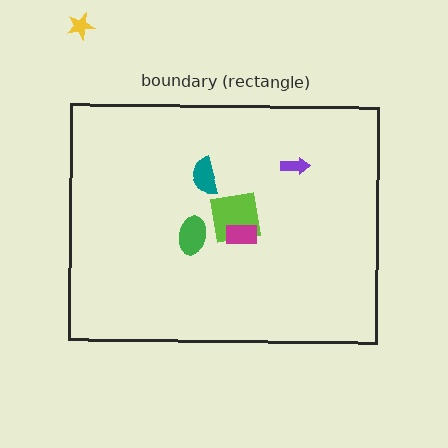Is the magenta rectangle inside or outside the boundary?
Inside.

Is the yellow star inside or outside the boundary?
Outside.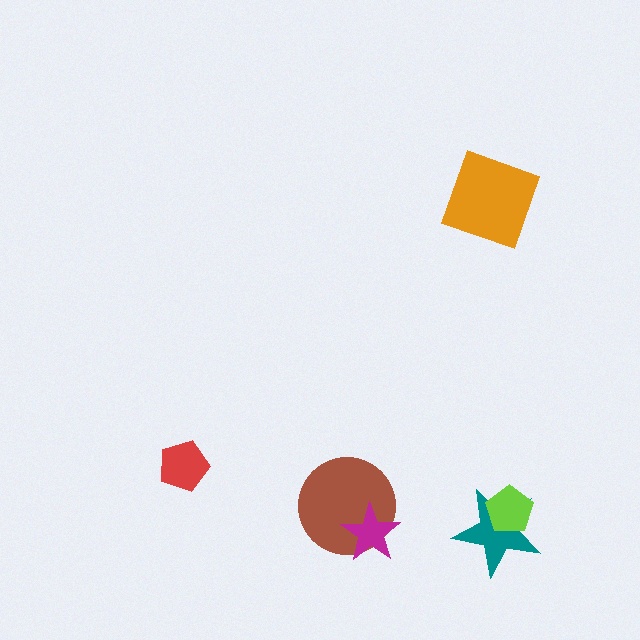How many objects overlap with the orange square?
0 objects overlap with the orange square.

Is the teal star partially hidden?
Yes, it is partially covered by another shape.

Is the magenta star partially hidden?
No, no other shape covers it.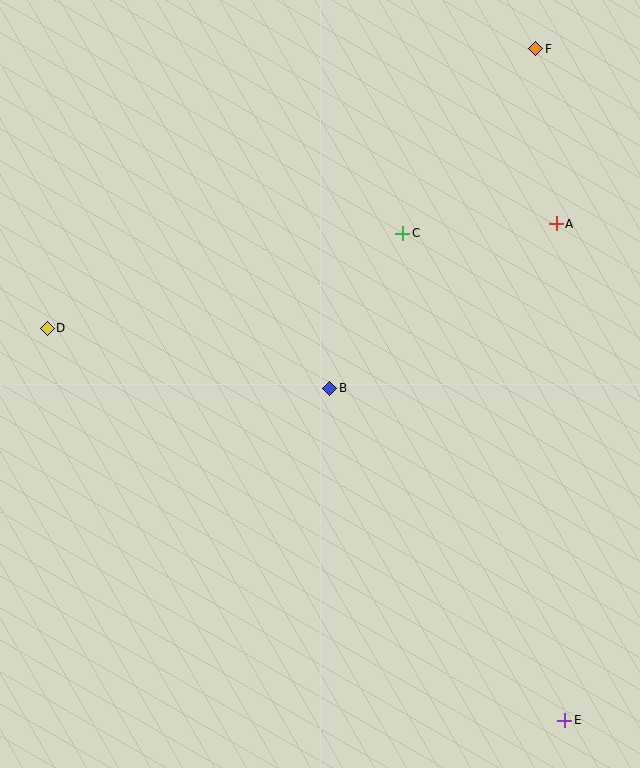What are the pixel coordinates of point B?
Point B is at (330, 388).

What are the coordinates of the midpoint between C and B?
The midpoint between C and B is at (366, 311).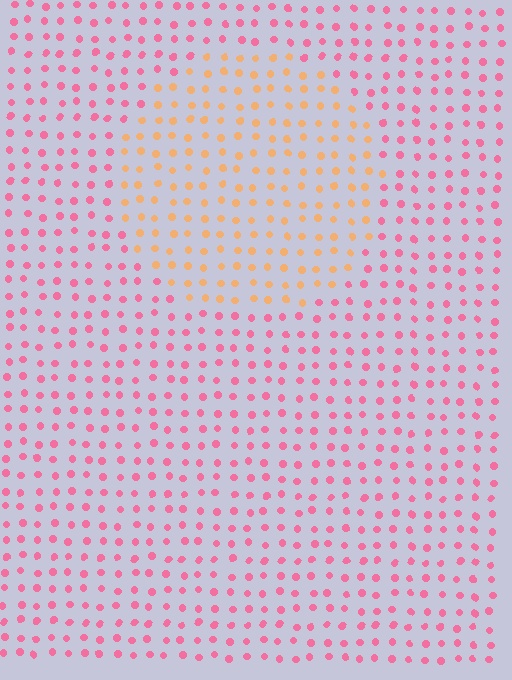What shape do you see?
I see a circle.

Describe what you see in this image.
The image is filled with small pink elements in a uniform arrangement. A circle-shaped region is visible where the elements are tinted to a slightly different hue, forming a subtle color boundary.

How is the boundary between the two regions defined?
The boundary is defined purely by a slight shift in hue (about 51 degrees). Spacing, size, and orientation are identical on both sides.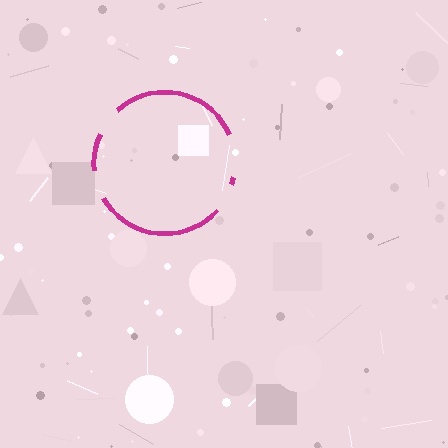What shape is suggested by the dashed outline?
The dashed outline suggests a circle.